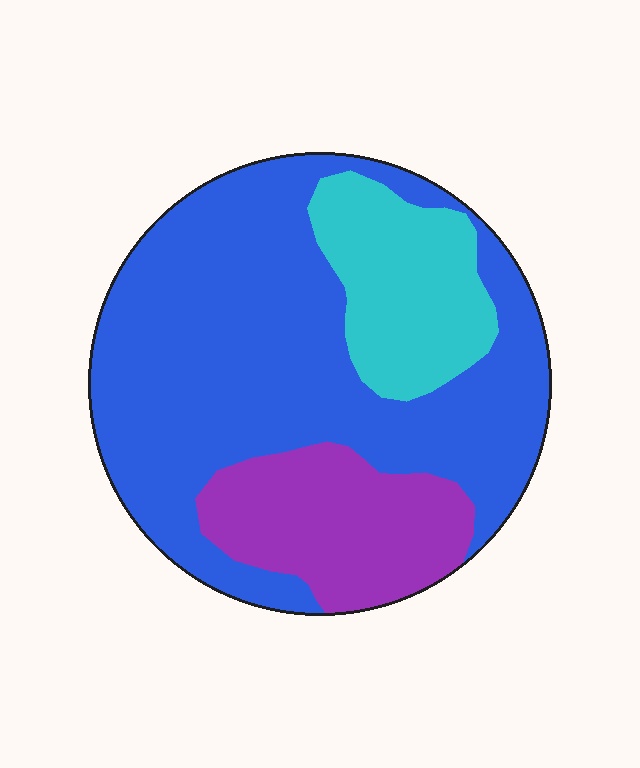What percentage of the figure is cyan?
Cyan covers about 15% of the figure.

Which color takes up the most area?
Blue, at roughly 65%.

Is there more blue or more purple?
Blue.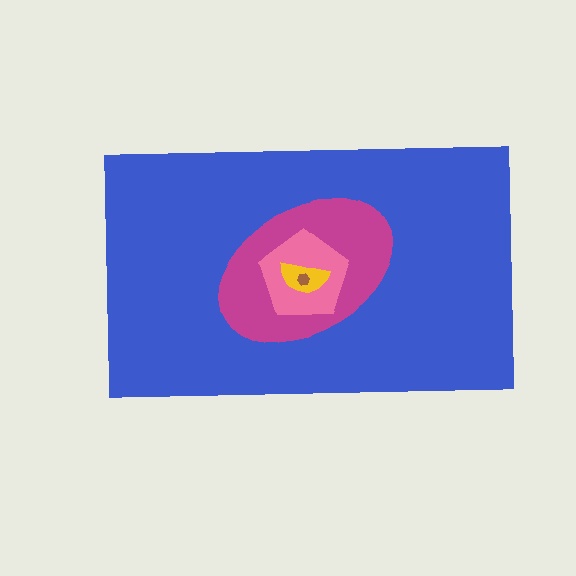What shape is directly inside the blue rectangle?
The magenta ellipse.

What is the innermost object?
The brown hexagon.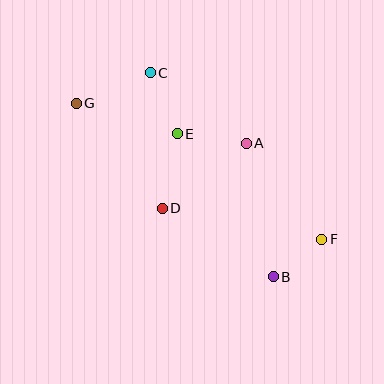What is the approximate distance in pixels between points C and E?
The distance between C and E is approximately 67 pixels.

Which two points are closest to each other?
Points B and F are closest to each other.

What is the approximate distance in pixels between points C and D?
The distance between C and D is approximately 136 pixels.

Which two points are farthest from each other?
Points F and G are farthest from each other.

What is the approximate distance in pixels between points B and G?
The distance between B and G is approximately 263 pixels.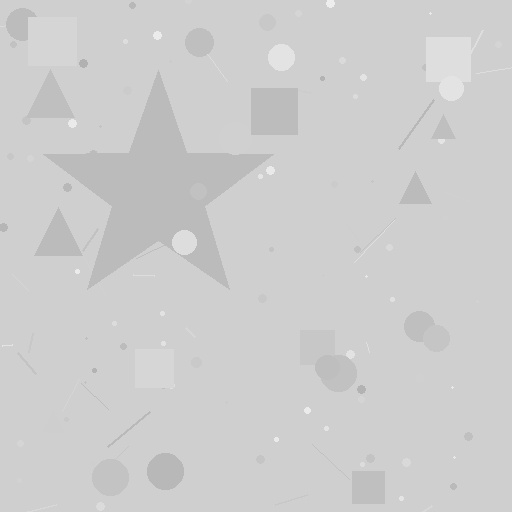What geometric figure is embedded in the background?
A star is embedded in the background.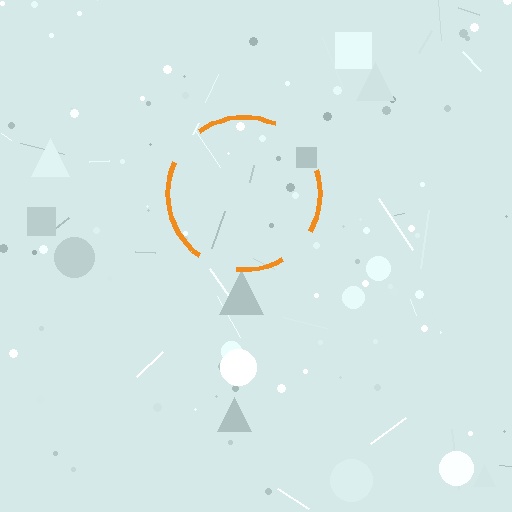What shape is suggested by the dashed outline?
The dashed outline suggests a circle.